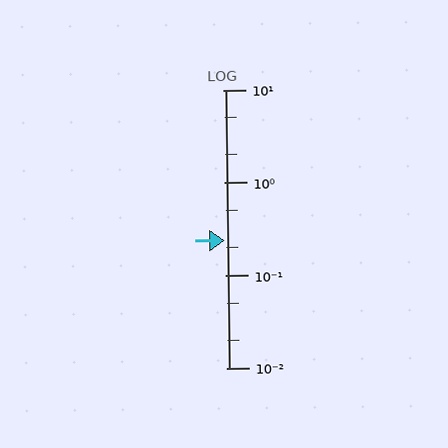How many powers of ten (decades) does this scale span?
The scale spans 3 decades, from 0.01 to 10.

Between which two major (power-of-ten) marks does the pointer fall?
The pointer is between 0.1 and 1.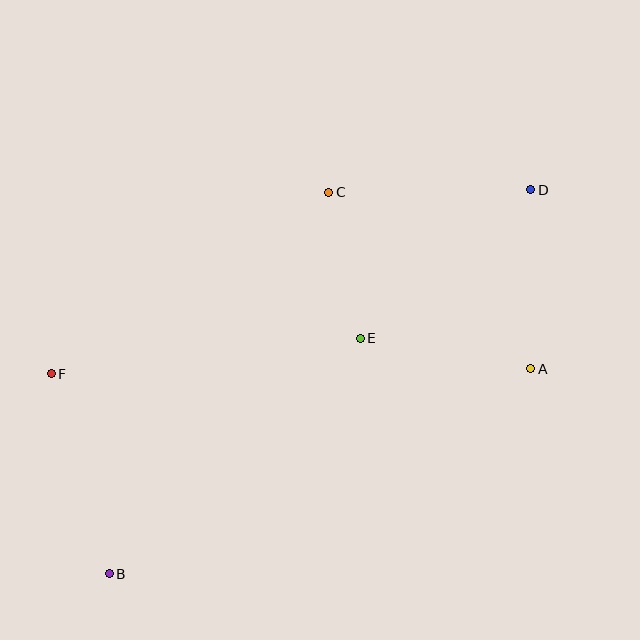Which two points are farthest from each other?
Points B and D are farthest from each other.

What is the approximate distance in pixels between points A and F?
The distance between A and F is approximately 480 pixels.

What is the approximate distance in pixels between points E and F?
The distance between E and F is approximately 311 pixels.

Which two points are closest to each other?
Points C and E are closest to each other.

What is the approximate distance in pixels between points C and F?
The distance between C and F is approximately 332 pixels.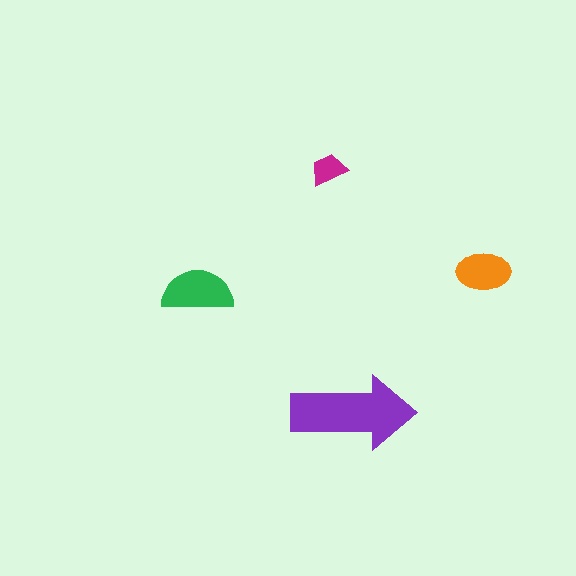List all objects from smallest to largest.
The magenta trapezoid, the orange ellipse, the green semicircle, the purple arrow.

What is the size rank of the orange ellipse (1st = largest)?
3rd.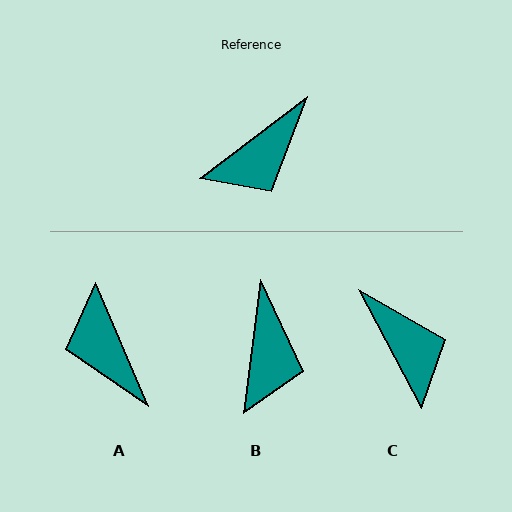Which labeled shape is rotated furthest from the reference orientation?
A, about 104 degrees away.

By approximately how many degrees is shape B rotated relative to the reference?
Approximately 45 degrees counter-clockwise.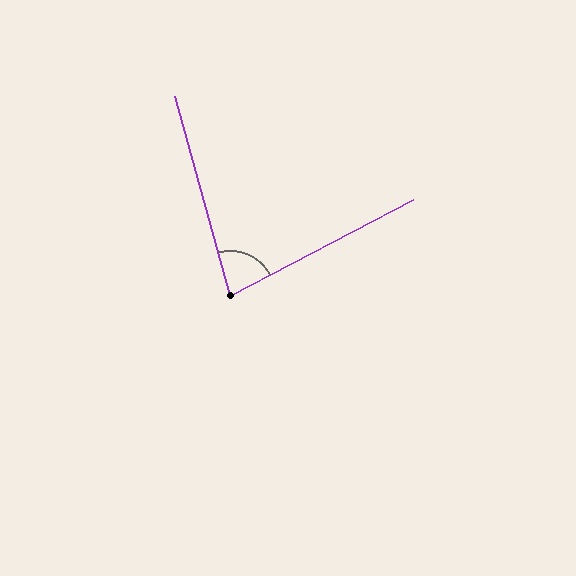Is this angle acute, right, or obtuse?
It is acute.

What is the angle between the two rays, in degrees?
Approximately 78 degrees.